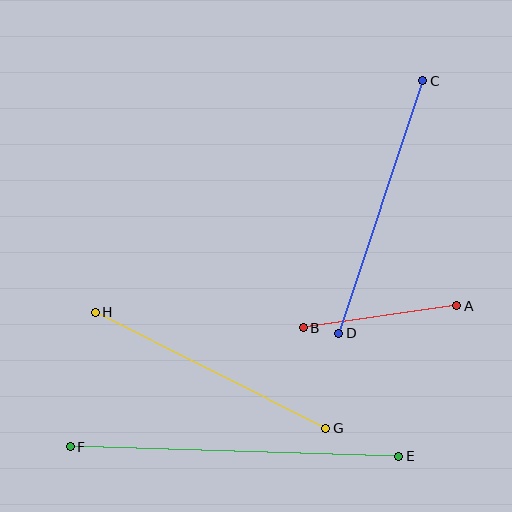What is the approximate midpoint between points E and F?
The midpoint is at approximately (235, 452) pixels.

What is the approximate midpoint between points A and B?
The midpoint is at approximately (380, 317) pixels.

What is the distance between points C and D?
The distance is approximately 266 pixels.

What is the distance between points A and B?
The distance is approximately 155 pixels.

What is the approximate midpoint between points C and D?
The midpoint is at approximately (381, 207) pixels.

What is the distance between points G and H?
The distance is approximately 258 pixels.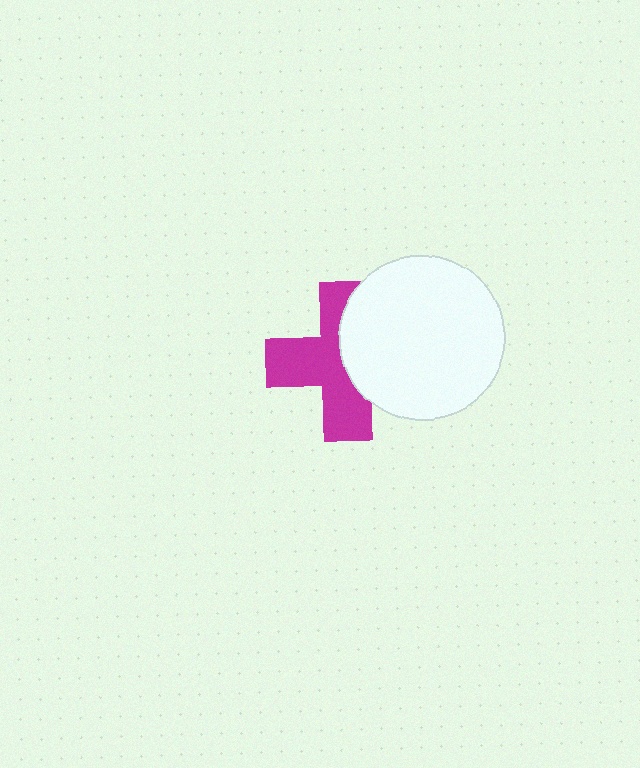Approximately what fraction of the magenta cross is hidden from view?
Roughly 41% of the magenta cross is hidden behind the white circle.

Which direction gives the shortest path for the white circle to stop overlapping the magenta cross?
Moving right gives the shortest separation.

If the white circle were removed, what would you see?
You would see the complete magenta cross.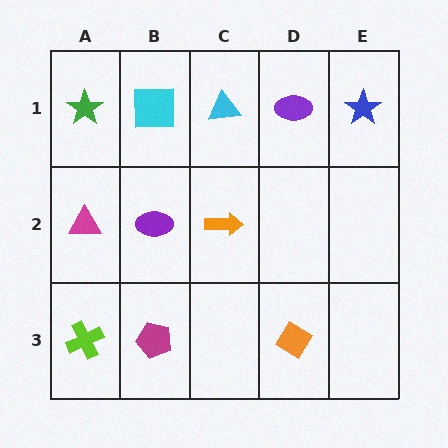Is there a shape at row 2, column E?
No, that cell is empty.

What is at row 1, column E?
A blue star.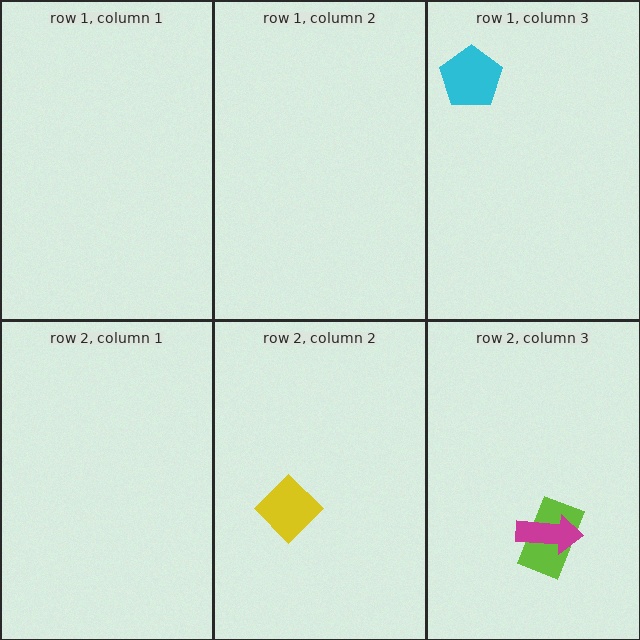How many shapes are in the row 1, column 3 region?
1.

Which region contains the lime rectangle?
The row 2, column 3 region.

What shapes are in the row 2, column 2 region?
The yellow diamond.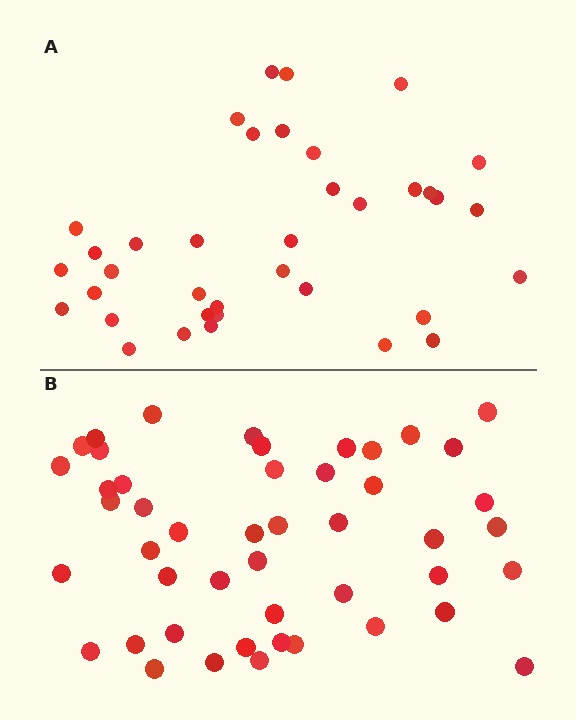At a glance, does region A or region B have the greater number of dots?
Region B (the bottom region) has more dots.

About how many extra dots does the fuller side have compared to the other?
Region B has roughly 10 or so more dots than region A.